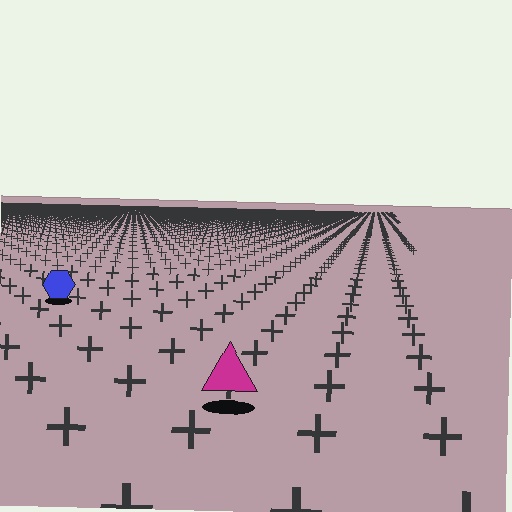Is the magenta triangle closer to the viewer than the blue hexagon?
Yes. The magenta triangle is closer — you can tell from the texture gradient: the ground texture is coarser near it.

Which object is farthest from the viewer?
The blue hexagon is farthest from the viewer. It appears smaller and the ground texture around it is denser.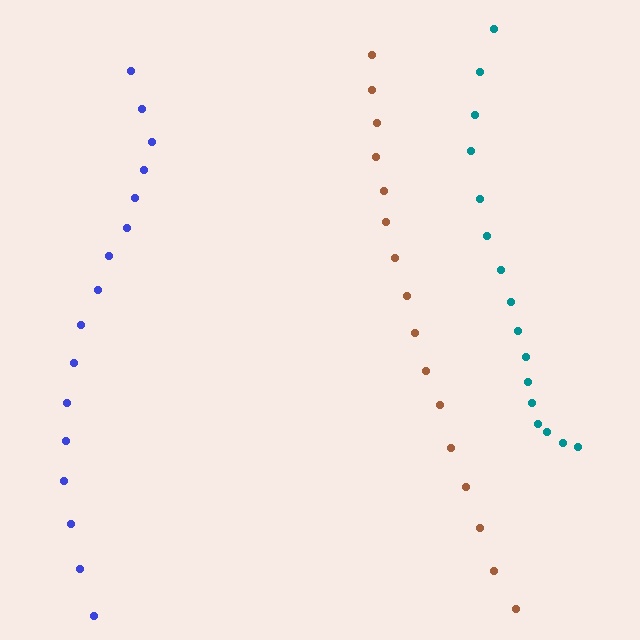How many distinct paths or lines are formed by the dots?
There are 3 distinct paths.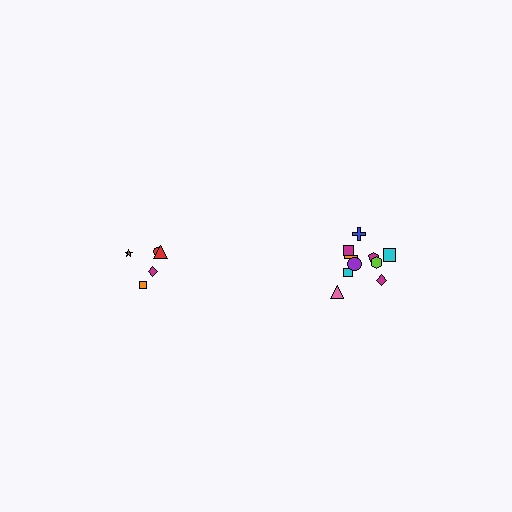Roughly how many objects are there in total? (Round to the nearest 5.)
Roughly 15 objects in total.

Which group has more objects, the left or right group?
The right group.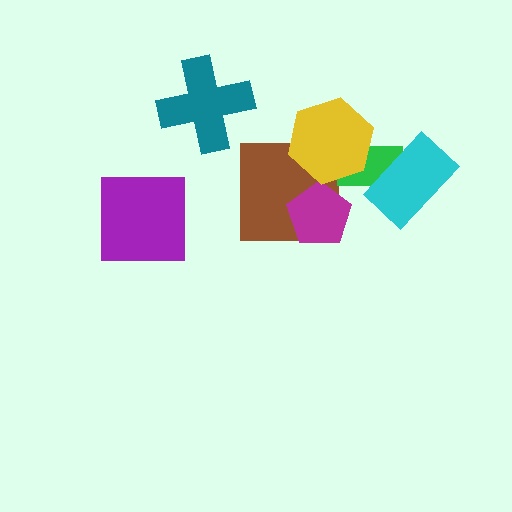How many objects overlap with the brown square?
2 objects overlap with the brown square.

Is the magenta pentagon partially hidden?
No, no other shape covers it.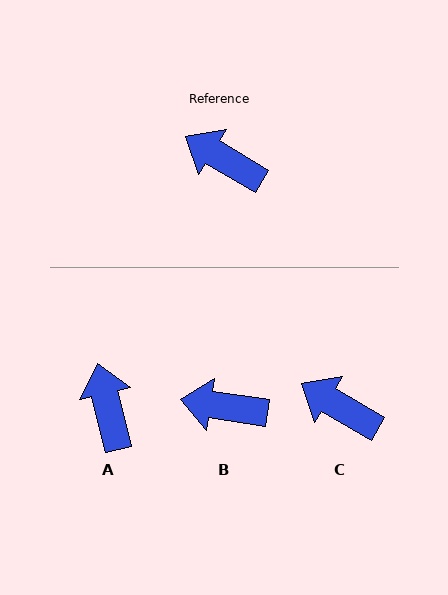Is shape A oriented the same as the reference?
No, it is off by about 46 degrees.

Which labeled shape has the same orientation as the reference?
C.